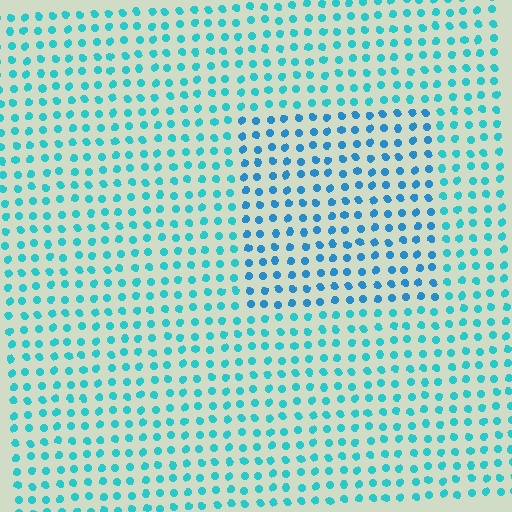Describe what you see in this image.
The image is filled with small cyan elements in a uniform arrangement. A rectangle-shaped region is visible where the elements are tinted to a slightly different hue, forming a subtle color boundary.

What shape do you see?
I see a rectangle.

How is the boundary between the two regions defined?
The boundary is defined purely by a slight shift in hue (about 23 degrees). Spacing, size, and orientation are identical on both sides.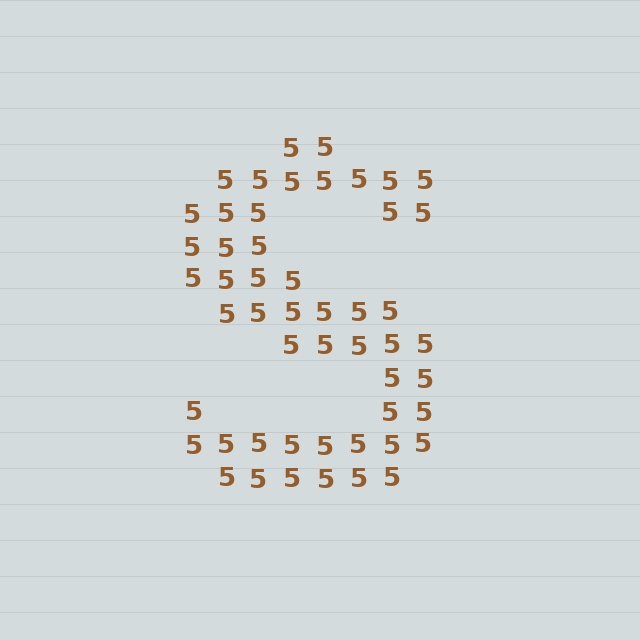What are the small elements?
The small elements are digit 5's.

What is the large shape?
The large shape is the letter S.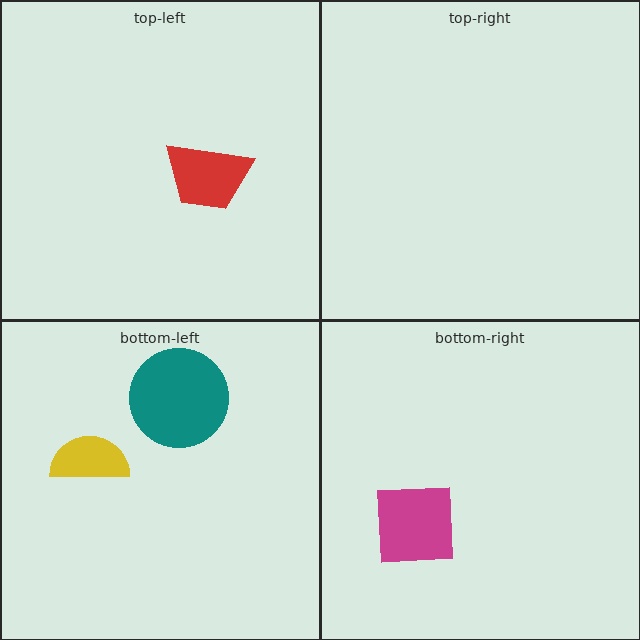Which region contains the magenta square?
The bottom-right region.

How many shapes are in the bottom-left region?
2.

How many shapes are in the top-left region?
1.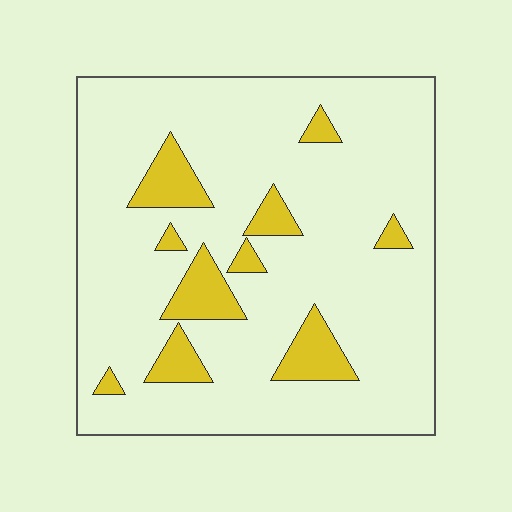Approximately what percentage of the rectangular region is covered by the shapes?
Approximately 15%.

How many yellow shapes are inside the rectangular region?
10.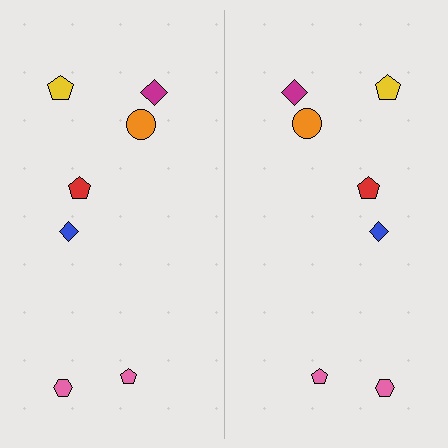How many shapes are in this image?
There are 14 shapes in this image.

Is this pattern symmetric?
Yes, this pattern has bilateral (reflection) symmetry.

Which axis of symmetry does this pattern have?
The pattern has a vertical axis of symmetry running through the center of the image.